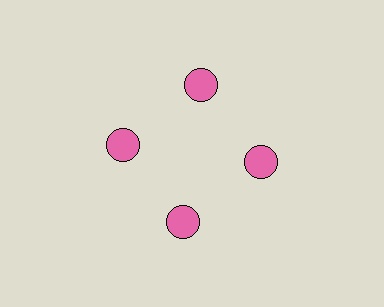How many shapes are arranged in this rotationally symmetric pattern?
There are 4 shapes, arranged in 4 groups of 1.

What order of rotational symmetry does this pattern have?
This pattern has 4-fold rotational symmetry.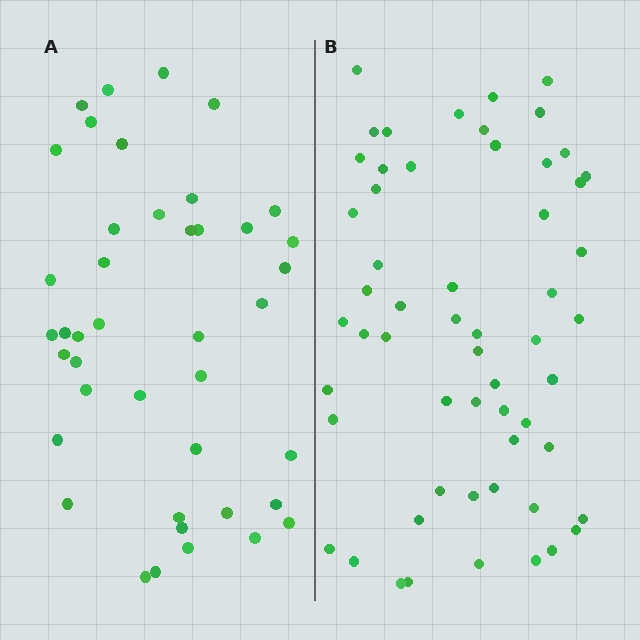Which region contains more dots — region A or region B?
Region B (the right region) has more dots.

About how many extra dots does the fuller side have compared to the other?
Region B has approximately 15 more dots than region A.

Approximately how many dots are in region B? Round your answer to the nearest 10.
About 60 dots. (The exact count is 57, which rounds to 60.)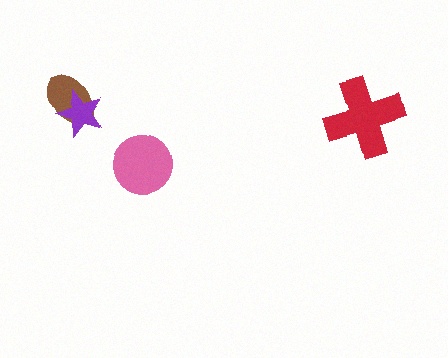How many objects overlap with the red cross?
0 objects overlap with the red cross.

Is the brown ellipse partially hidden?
Yes, it is partially covered by another shape.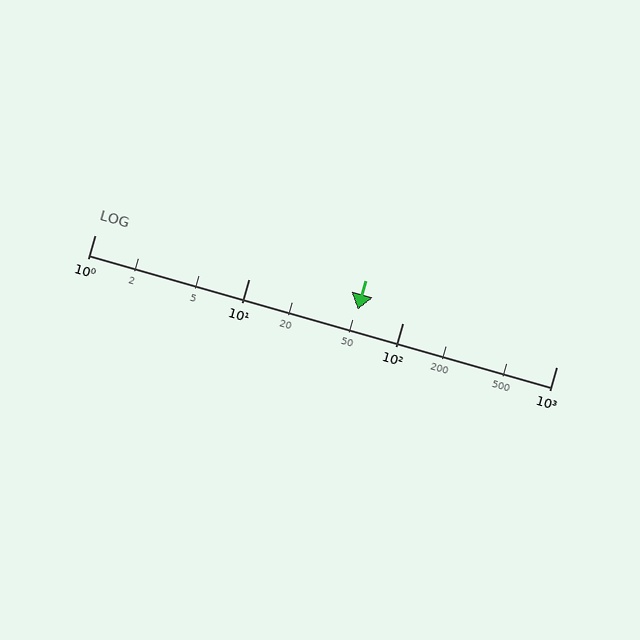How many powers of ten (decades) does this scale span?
The scale spans 3 decades, from 1 to 1000.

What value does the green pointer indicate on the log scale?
The pointer indicates approximately 51.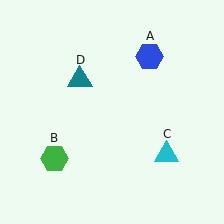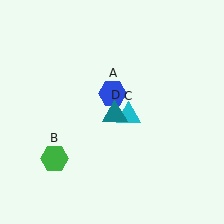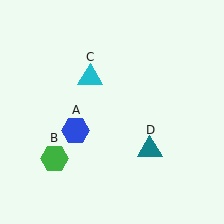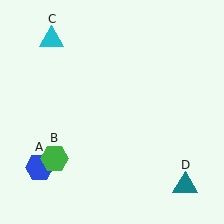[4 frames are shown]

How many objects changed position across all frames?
3 objects changed position: blue hexagon (object A), cyan triangle (object C), teal triangle (object D).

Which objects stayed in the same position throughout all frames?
Green hexagon (object B) remained stationary.